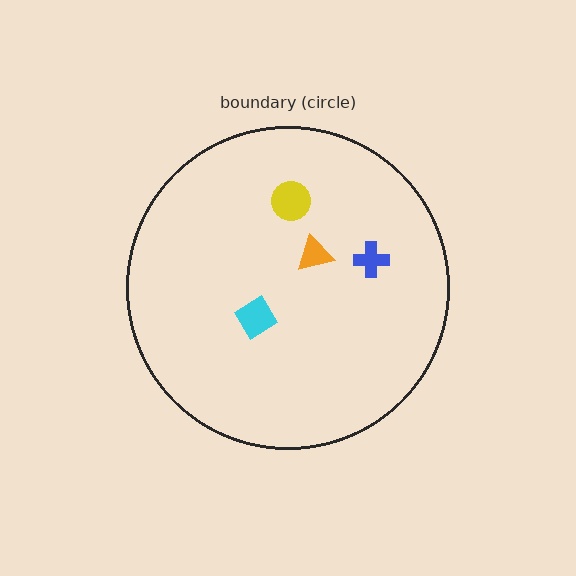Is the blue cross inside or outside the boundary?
Inside.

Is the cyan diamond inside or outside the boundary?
Inside.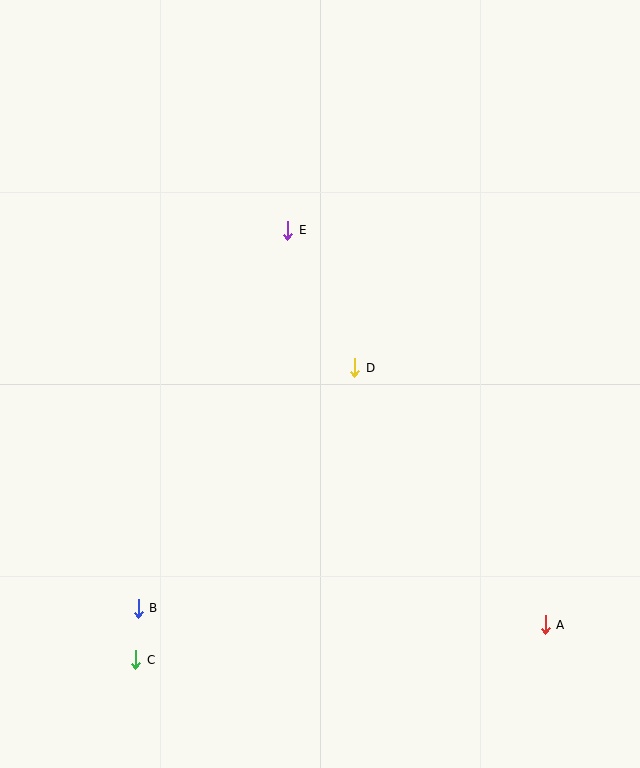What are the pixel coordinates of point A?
Point A is at (545, 625).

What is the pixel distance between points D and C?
The distance between D and C is 365 pixels.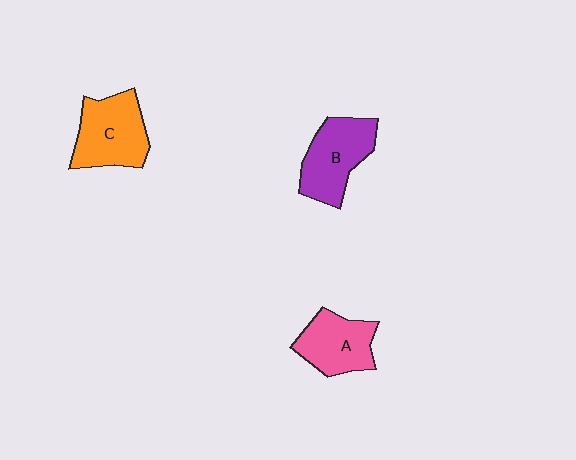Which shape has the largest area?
Shape C (orange).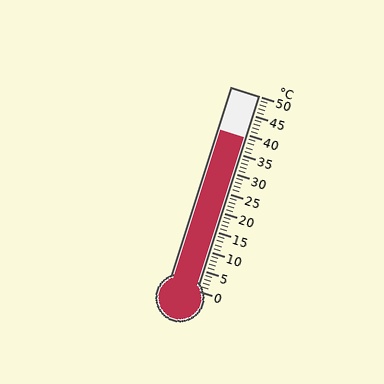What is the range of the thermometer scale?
The thermometer scale ranges from 0°C to 50°C.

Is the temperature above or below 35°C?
The temperature is above 35°C.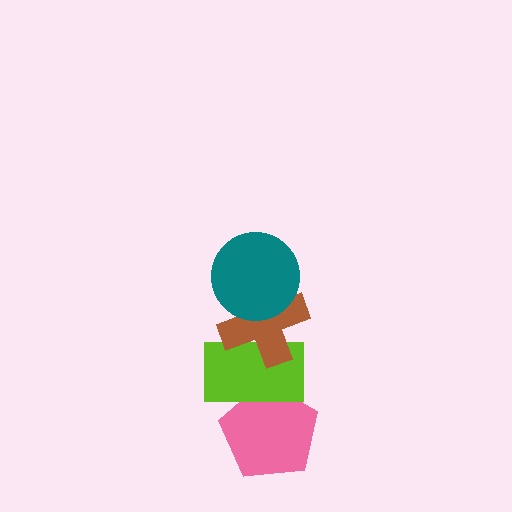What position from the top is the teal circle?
The teal circle is 1st from the top.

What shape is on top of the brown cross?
The teal circle is on top of the brown cross.